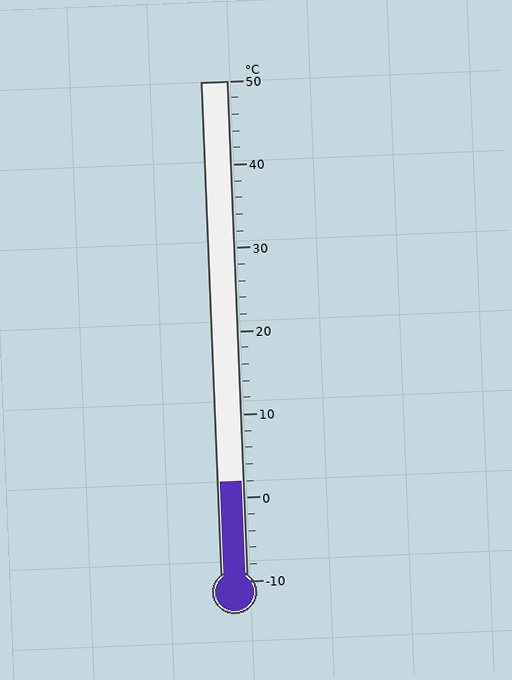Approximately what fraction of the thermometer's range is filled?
The thermometer is filled to approximately 20% of its range.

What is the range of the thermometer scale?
The thermometer scale ranges from -10°C to 50°C.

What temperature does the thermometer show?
The thermometer shows approximately 2°C.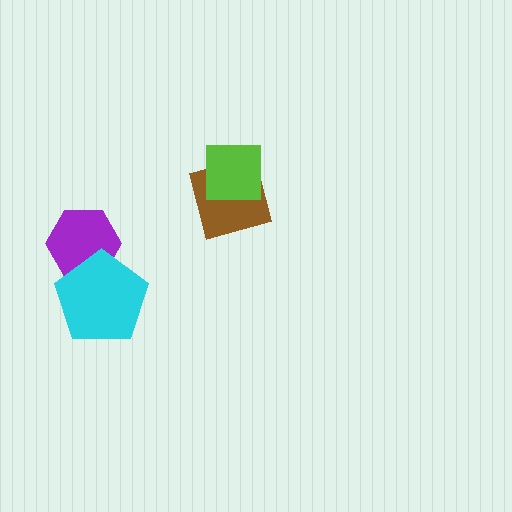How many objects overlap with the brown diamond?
1 object overlaps with the brown diamond.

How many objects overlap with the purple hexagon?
1 object overlaps with the purple hexagon.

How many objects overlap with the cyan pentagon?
1 object overlaps with the cyan pentagon.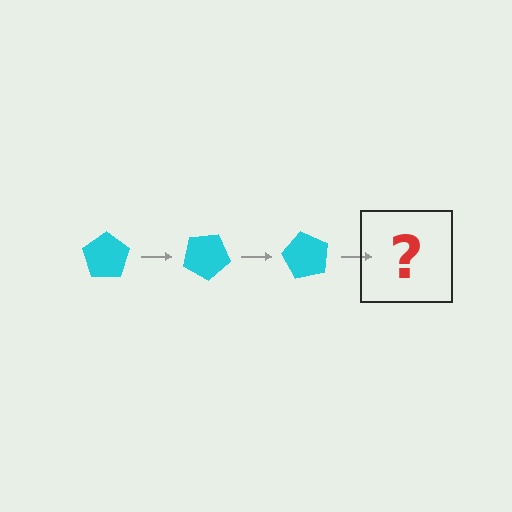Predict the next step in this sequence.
The next step is a cyan pentagon rotated 90 degrees.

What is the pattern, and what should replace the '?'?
The pattern is that the pentagon rotates 30 degrees each step. The '?' should be a cyan pentagon rotated 90 degrees.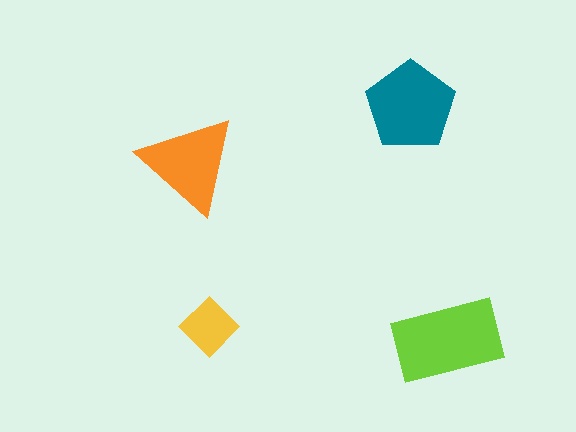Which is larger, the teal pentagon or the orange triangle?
The teal pentagon.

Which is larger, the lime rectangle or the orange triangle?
The lime rectangle.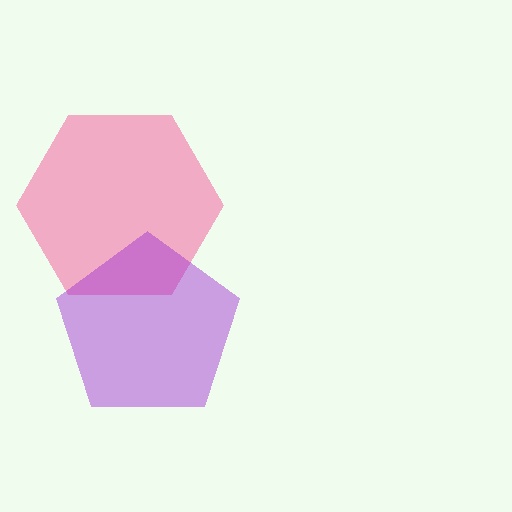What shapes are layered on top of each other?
The layered shapes are: a pink hexagon, a purple pentagon.